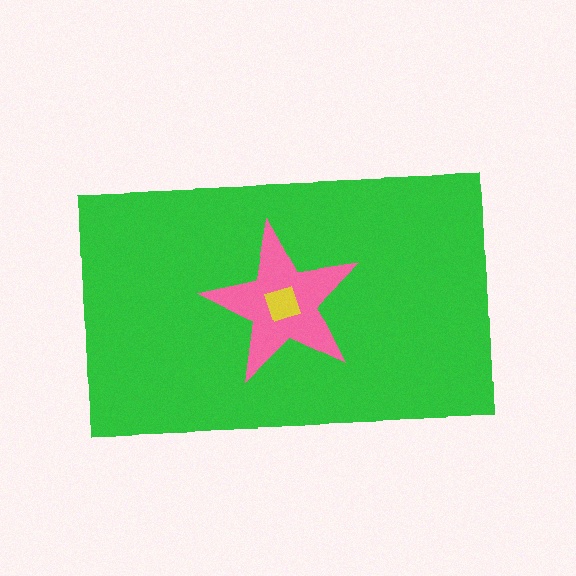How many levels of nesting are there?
3.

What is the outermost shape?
The green rectangle.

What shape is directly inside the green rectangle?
The pink star.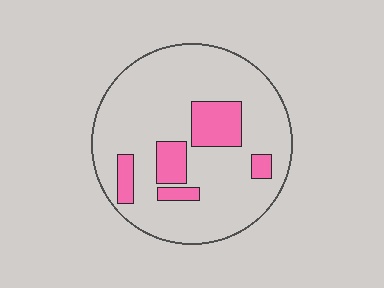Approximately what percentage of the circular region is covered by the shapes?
Approximately 20%.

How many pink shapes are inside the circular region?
5.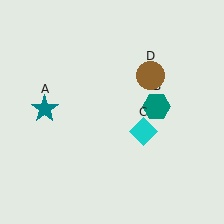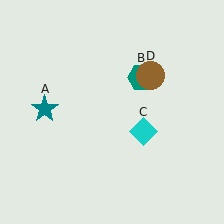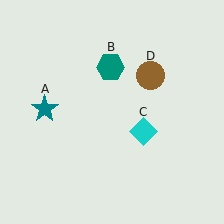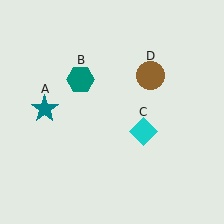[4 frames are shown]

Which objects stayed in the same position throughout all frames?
Teal star (object A) and cyan diamond (object C) and brown circle (object D) remained stationary.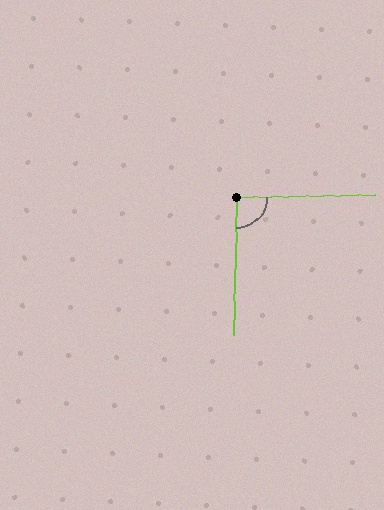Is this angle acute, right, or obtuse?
It is approximately a right angle.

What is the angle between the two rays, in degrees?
Approximately 93 degrees.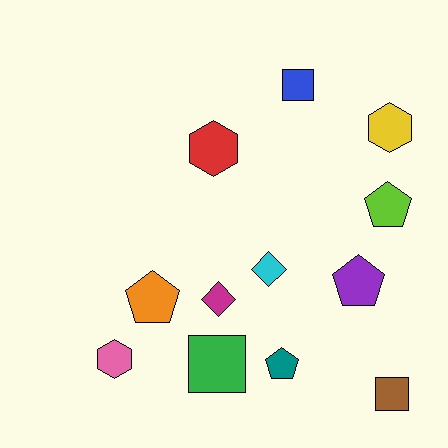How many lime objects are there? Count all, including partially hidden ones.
There is 1 lime object.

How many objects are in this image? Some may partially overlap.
There are 12 objects.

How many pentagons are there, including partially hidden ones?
There are 4 pentagons.